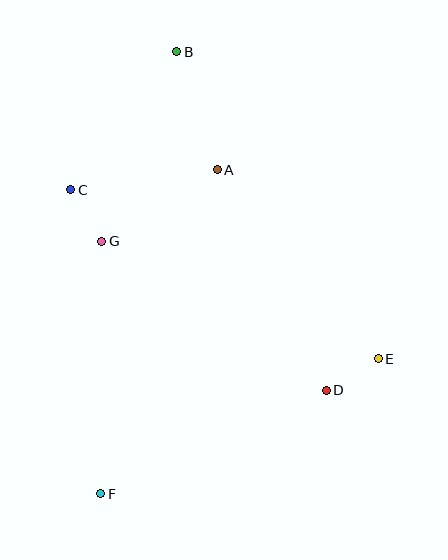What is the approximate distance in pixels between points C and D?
The distance between C and D is approximately 325 pixels.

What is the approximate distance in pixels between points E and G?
The distance between E and G is approximately 300 pixels.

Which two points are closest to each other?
Points C and G are closest to each other.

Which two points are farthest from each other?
Points B and F are farthest from each other.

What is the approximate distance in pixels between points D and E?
The distance between D and E is approximately 61 pixels.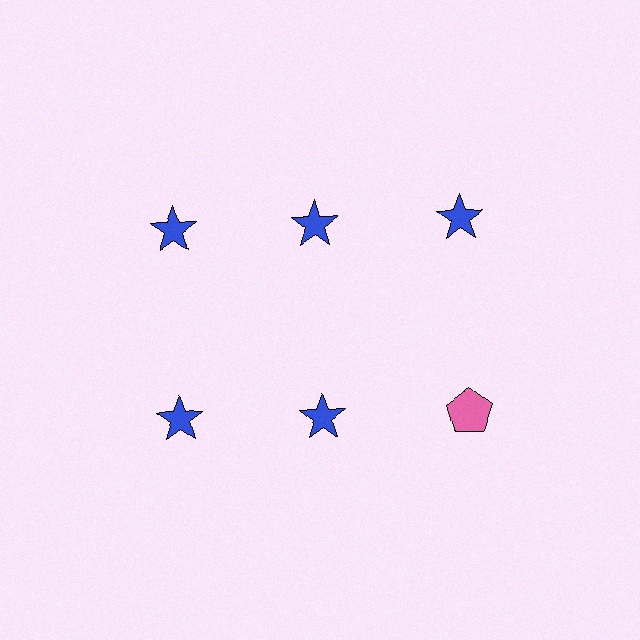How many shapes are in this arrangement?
There are 6 shapes arranged in a grid pattern.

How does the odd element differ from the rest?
It differs in both color (pink instead of blue) and shape (pentagon instead of star).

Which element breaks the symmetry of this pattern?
The pink pentagon in the second row, center column breaks the symmetry. All other shapes are blue stars.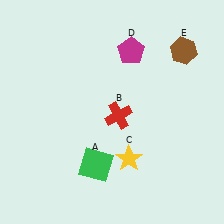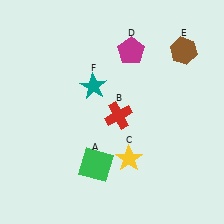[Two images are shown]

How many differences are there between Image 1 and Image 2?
There is 1 difference between the two images.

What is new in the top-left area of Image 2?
A teal star (F) was added in the top-left area of Image 2.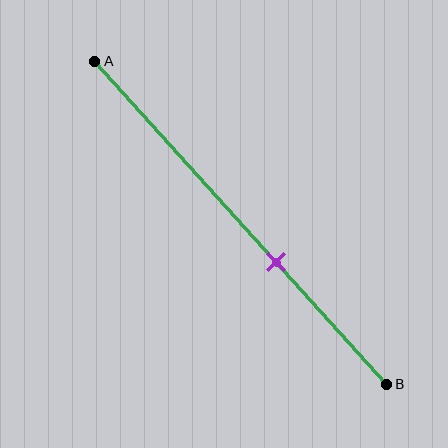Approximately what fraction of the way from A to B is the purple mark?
The purple mark is approximately 60% of the way from A to B.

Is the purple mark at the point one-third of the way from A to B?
No, the mark is at about 60% from A, not at the 33% one-third point.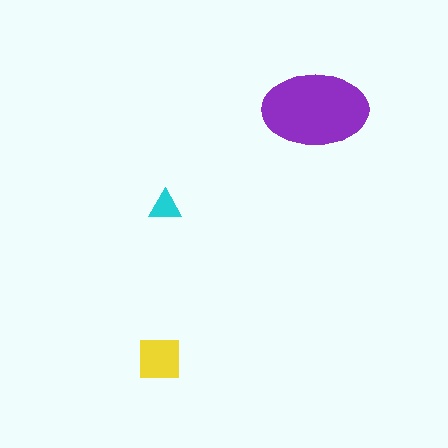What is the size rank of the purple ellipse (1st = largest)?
1st.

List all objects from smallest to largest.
The cyan triangle, the yellow square, the purple ellipse.